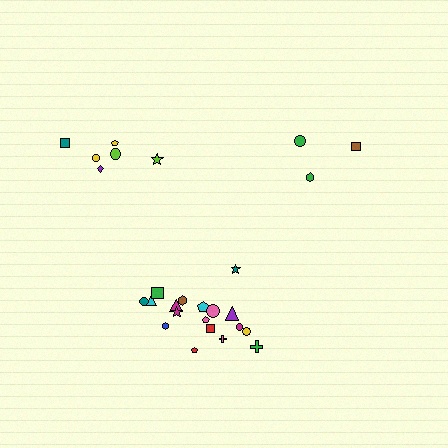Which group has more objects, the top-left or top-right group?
The top-left group.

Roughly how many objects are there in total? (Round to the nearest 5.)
Roughly 25 objects in total.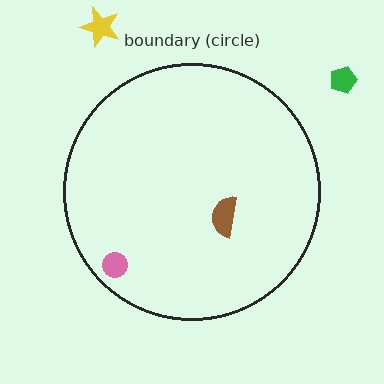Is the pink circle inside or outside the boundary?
Inside.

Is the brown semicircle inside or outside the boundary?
Inside.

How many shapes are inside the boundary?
2 inside, 2 outside.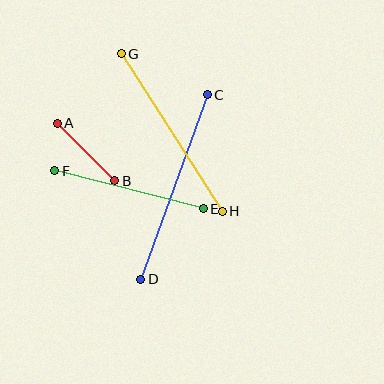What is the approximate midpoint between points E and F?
The midpoint is at approximately (129, 190) pixels.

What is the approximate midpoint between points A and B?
The midpoint is at approximately (86, 152) pixels.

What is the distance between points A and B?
The distance is approximately 81 pixels.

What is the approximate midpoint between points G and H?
The midpoint is at approximately (172, 133) pixels.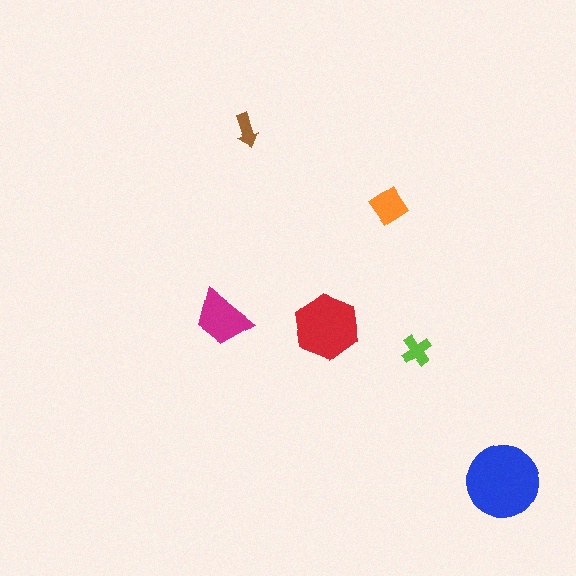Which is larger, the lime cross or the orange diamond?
The orange diamond.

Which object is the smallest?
The brown arrow.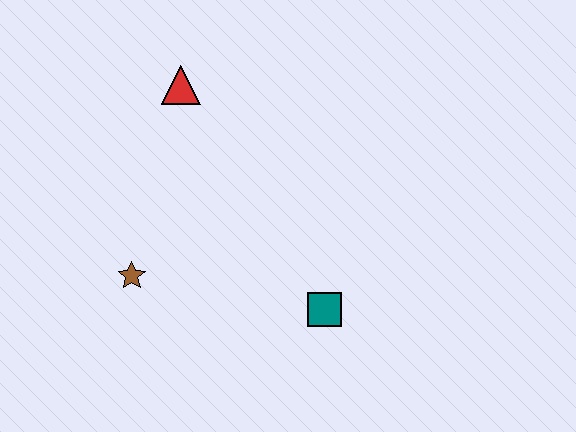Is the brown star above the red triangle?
No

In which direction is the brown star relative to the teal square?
The brown star is to the left of the teal square.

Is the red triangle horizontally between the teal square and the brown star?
Yes